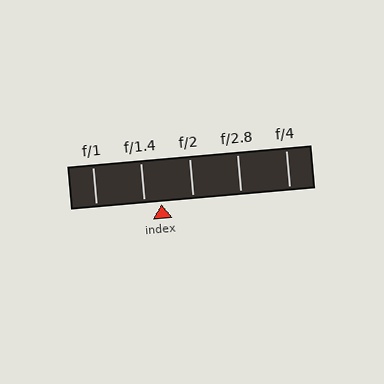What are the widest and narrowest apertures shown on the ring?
The widest aperture shown is f/1 and the narrowest is f/4.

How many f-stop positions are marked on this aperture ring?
There are 5 f-stop positions marked.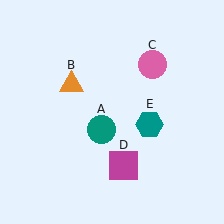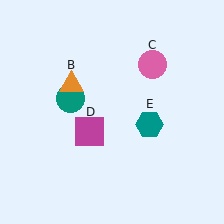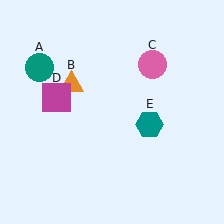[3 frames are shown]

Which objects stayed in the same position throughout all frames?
Orange triangle (object B) and pink circle (object C) and teal hexagon (object E) remained stationary.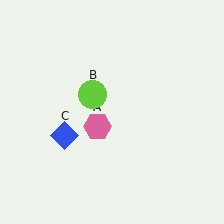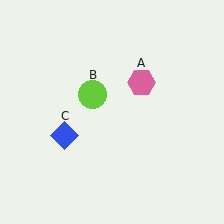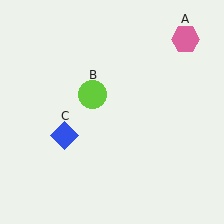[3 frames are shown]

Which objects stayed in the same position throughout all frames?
Lime circle (object B) and blue diamond (object C) remained stationary.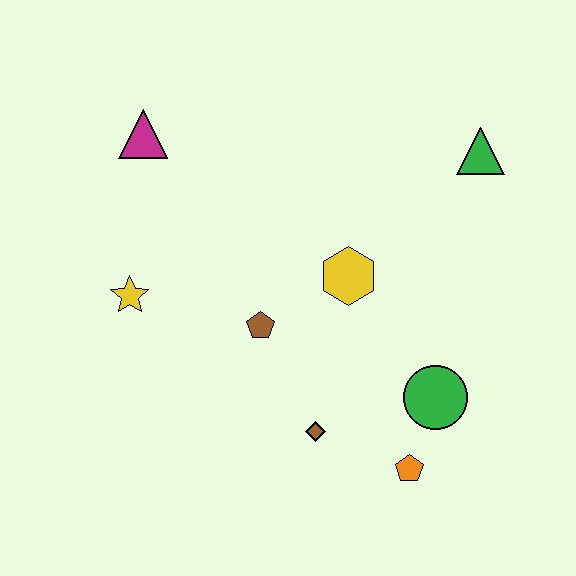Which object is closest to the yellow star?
The brown pentagon is closest to the yellow star.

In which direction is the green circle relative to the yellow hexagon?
The green circle is below the yellow hexagon.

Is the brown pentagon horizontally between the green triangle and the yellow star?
Yes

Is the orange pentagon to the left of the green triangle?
Yes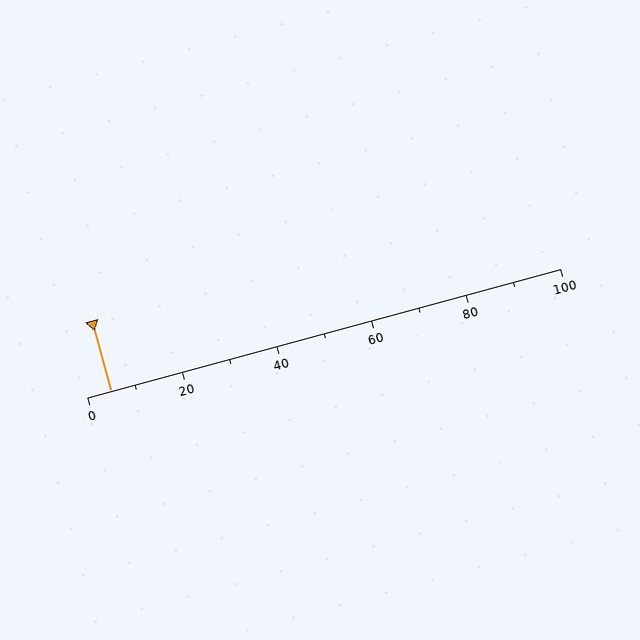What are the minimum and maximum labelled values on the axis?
The axis runs from 0 to 100.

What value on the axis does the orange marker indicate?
The marker indicates approximately 5.